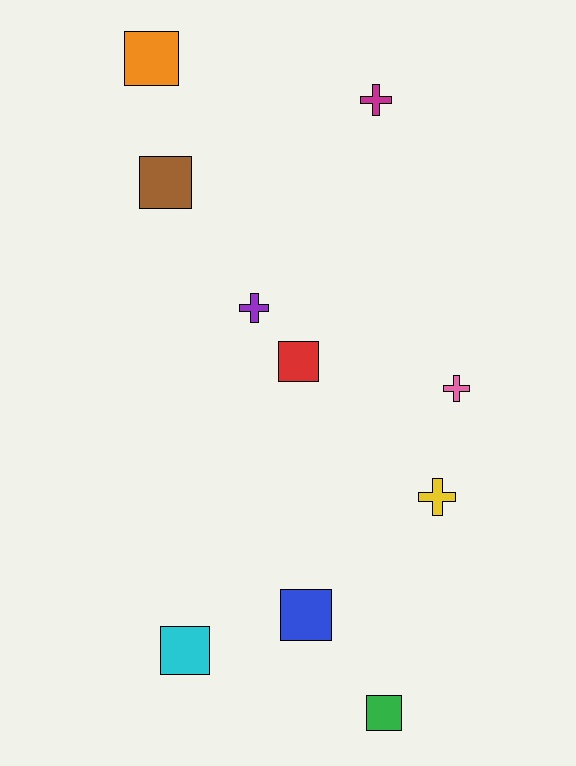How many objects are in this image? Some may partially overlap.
There are 10 objects.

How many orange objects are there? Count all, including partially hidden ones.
There is 1 orange object.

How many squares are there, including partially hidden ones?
There are 6 squares.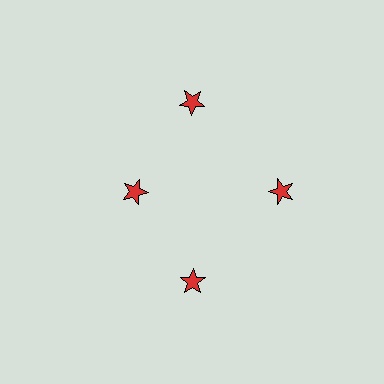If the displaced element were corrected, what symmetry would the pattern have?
It would have 4-fold rotational symmetry — the pattern would map onto itself every 90 degrees.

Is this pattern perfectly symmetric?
No. The 4 red stars are arranged in a ring, but one element near the 9 o'clock position is pulled inward toward the center, breaking the 4-fold rotational symmetry.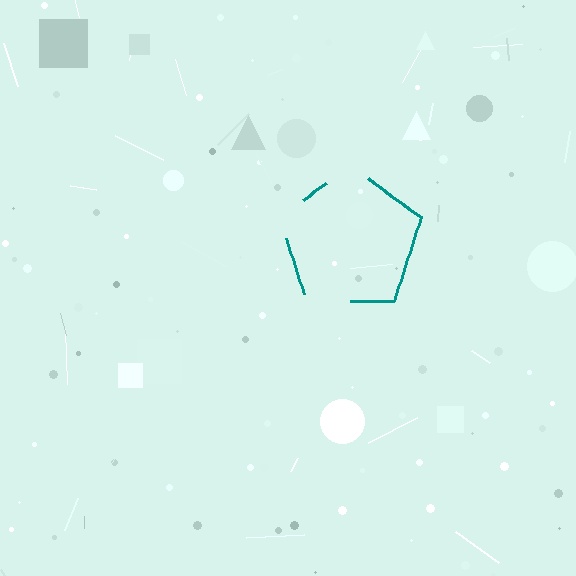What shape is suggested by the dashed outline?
The dashed outline suggests a pentagon.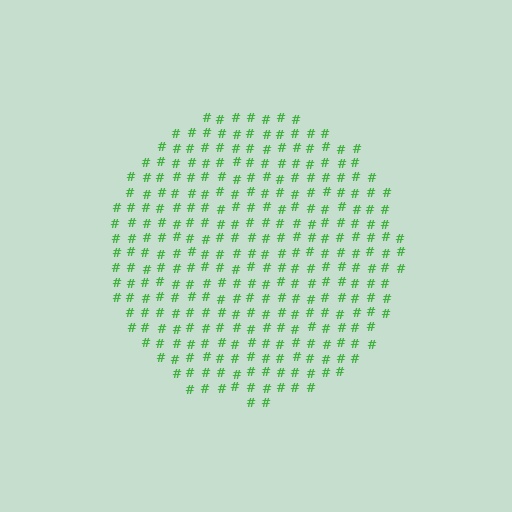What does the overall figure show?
The overall figure shows a circle.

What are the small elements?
The small elements are hash symbols.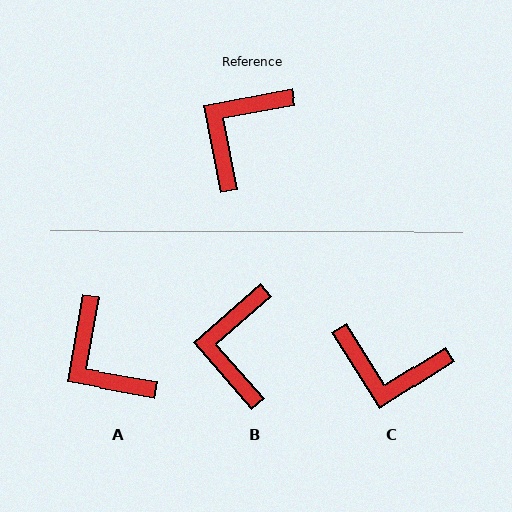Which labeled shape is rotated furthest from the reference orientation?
C, about 111 degrees away.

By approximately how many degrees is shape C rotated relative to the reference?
Approximately 111 degrees counter-clockwise.